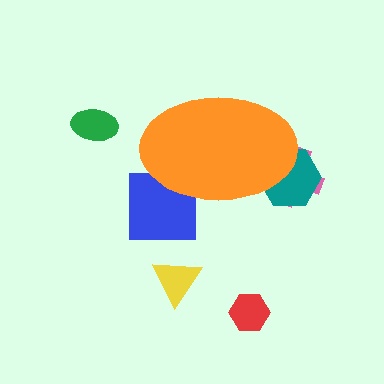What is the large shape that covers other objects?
An orange ellipse.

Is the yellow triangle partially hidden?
No, the yellow triangle is fully visible.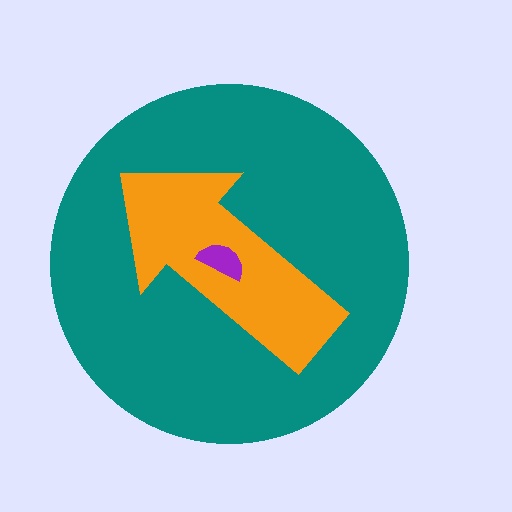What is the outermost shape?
The teal circle.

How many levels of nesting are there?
3.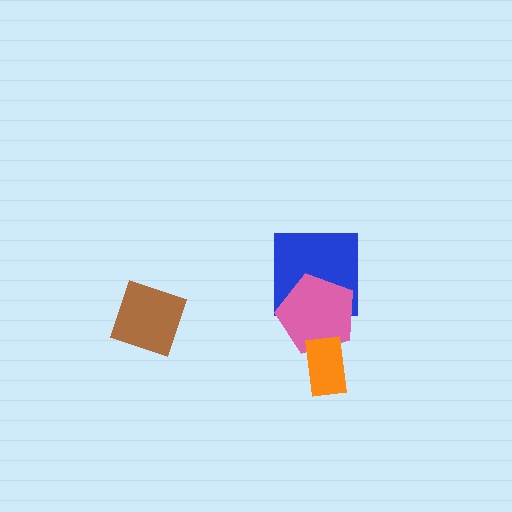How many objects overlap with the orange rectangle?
1 object overlaps with the orange rectangle.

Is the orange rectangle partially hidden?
No, no other shape covers it.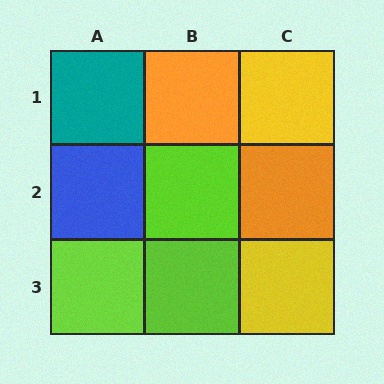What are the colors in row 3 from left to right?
Lime, lime, yellow.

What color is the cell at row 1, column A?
Teal.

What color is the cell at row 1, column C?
Yellow.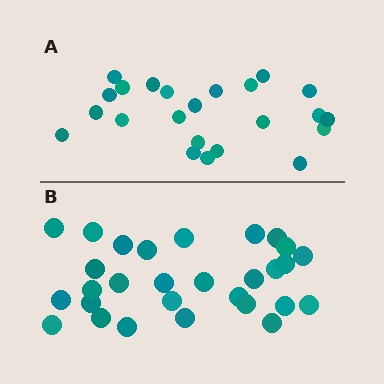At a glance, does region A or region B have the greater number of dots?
Region B (the bottom region) has more dots.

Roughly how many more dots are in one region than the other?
Region B has about 6 more dots than region A.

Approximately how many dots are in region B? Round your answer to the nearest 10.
About 30 dots. (The exact count is 29, which rounds to 30.)